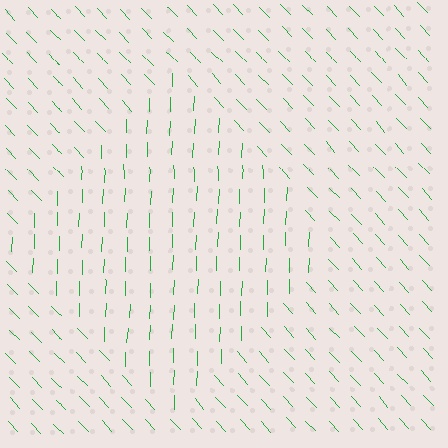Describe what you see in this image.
The image is filled with small green line segments. A diamond region in the image has lines oriented differently from the surrounding lines, creating a visible texture boundary.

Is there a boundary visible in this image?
Yes, there is a texture boundary formed by a change in line orientation.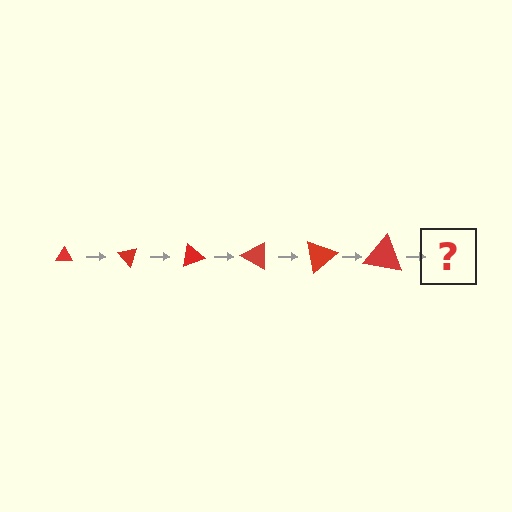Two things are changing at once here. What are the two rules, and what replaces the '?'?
The two rules are that the triangle grows larger each step and it rotates 50 degrees each step. The '?' should be a triangle, larger than the previous one and rotated 300 degrees from the start.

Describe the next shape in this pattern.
It should be a triangle, larger than the previous one and rotated 300 degrees from the start.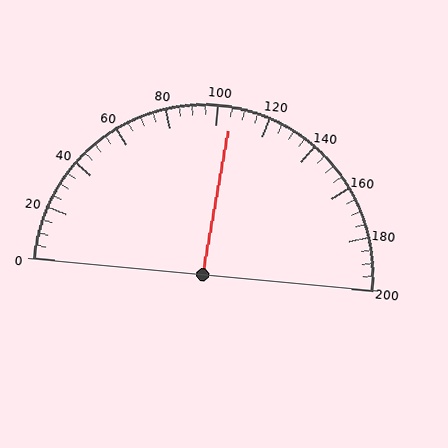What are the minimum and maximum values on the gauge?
The gauge ranges from 0 to 200.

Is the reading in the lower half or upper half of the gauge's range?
The reading is in the upper half of the range (0 to 200).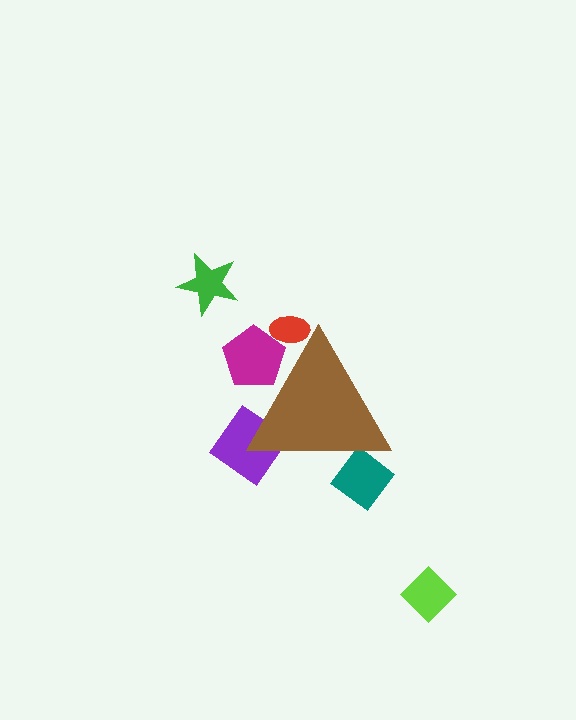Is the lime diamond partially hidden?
No, the lime diamond is fully visible.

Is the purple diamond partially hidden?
Yes, the purple diamond is partially hidden behind the brown triangle.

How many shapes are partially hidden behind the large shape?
4 shapes are partially hidden.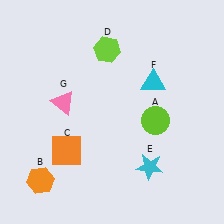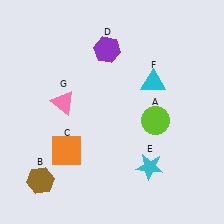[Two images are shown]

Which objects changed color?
B changed from orange to brown. D changed from lime to purple.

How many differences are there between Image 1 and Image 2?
There are 2 differences between the two images.